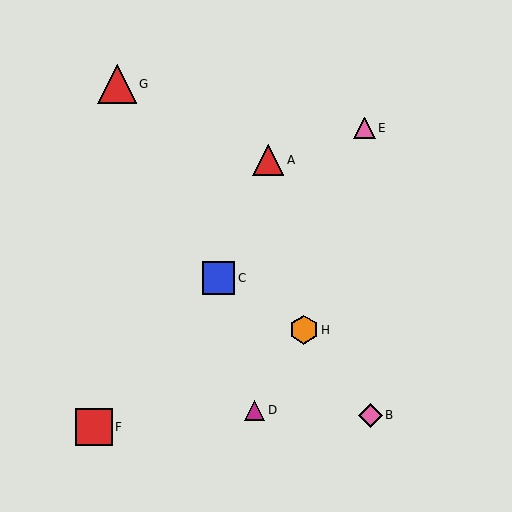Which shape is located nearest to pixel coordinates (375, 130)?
The pink triangle (labeled E) at (364, 128) is nearest to that location.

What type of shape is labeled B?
Shape B is a pink diamond.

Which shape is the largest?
The red triangle (labeled G) is the largest.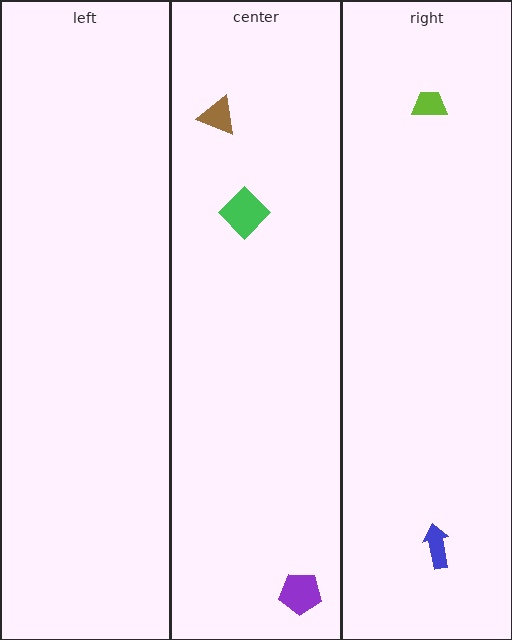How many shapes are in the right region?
2.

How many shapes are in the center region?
3.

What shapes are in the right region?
The blue arrow, the lime trapezoid.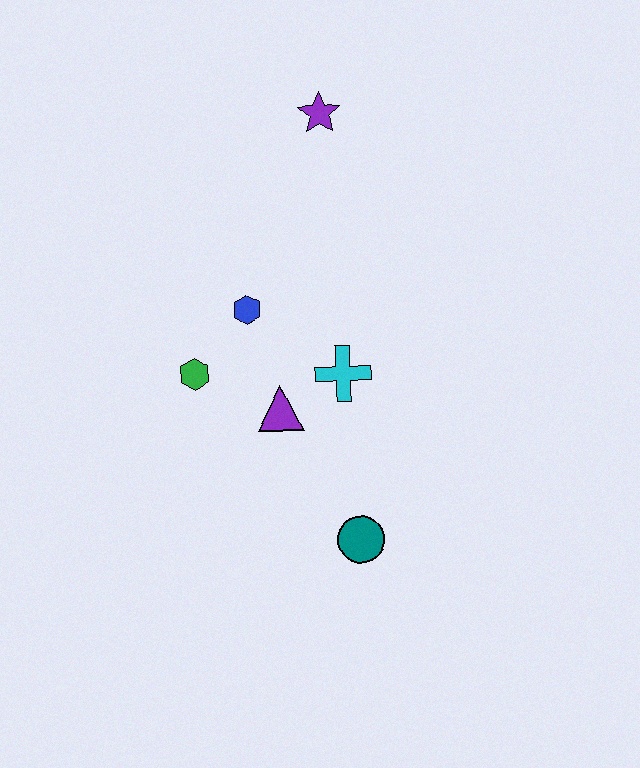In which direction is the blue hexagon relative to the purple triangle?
The blue hexagon is above the purple triangle.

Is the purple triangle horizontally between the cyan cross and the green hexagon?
Yes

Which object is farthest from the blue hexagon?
The teal circle is farthest from the blue hexagon.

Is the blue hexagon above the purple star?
No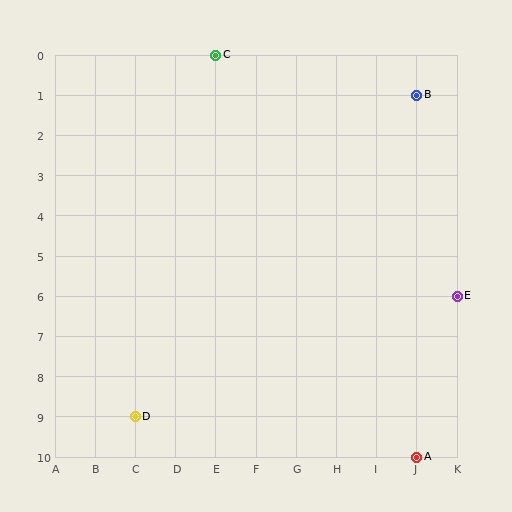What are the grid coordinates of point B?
Point B is at grid coordinates (J, 1).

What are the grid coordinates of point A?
Point A is at grid coordinates (J, 10).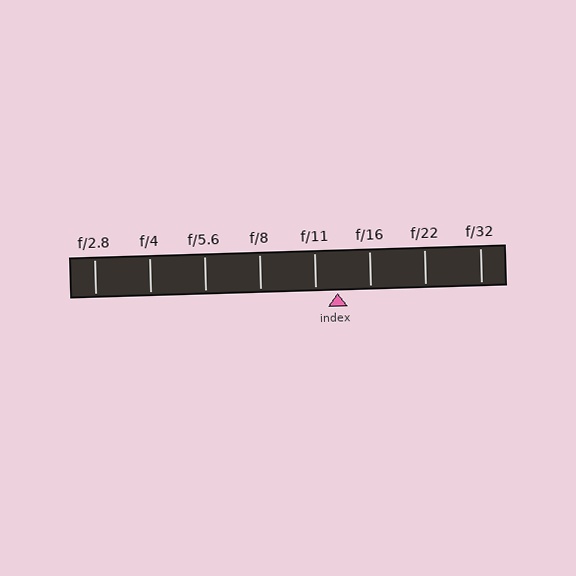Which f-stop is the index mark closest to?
The index mark is closest to f/11.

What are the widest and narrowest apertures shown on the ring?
The widest aperture shown is f/2.8 and the narrowest is f/32.